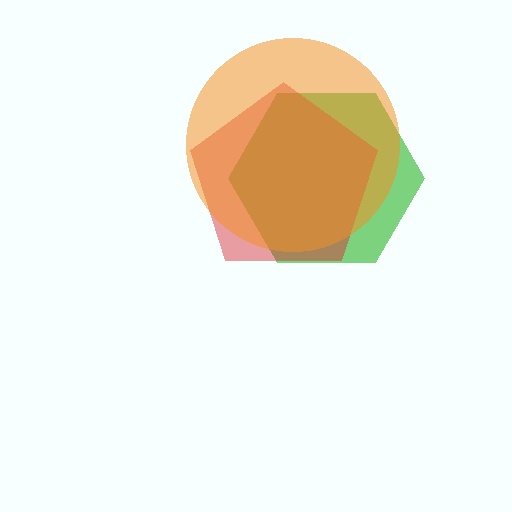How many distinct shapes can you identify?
There are 3 distinct shapes: a green hexagon, a red pentagon, an orange circle.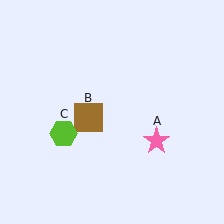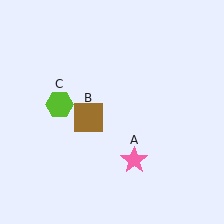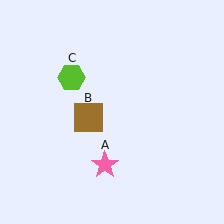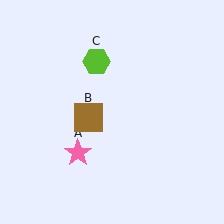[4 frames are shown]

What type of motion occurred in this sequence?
The pink star (object A), lime hexagon (object C) rotated clockwise around the center of the scene.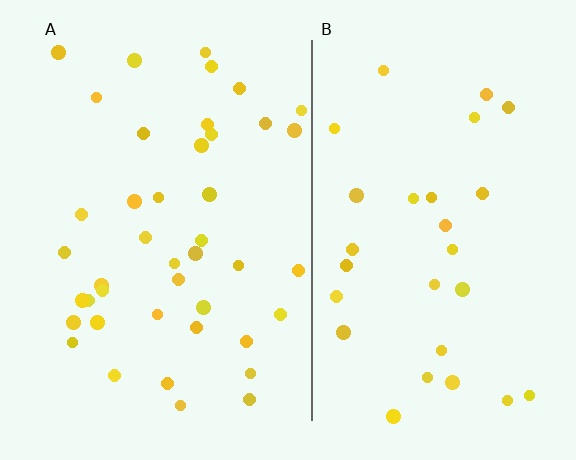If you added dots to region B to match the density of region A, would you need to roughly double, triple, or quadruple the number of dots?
Approximately double.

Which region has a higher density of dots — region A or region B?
A (the left).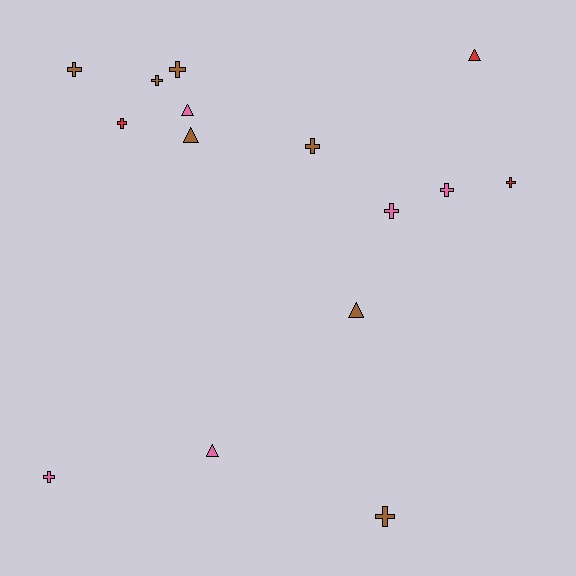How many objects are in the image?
There are 15 objects.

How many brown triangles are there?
There are 2 brown triangles.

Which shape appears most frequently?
Cross, with 10 objects.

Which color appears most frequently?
Brown, with 7 objects.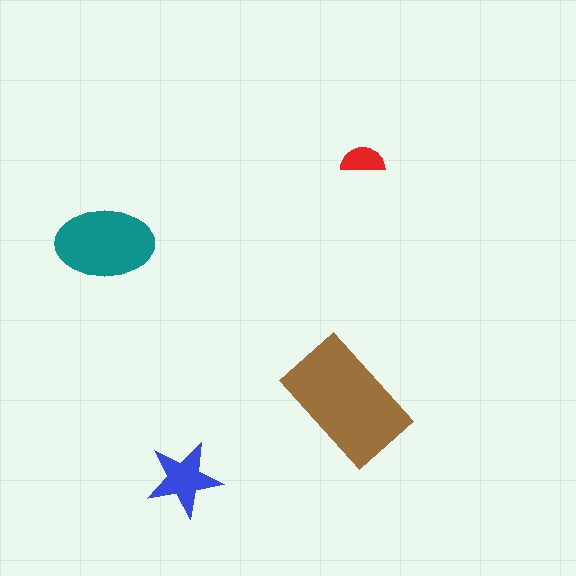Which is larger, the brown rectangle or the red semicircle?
The brown rectangle.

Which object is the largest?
The brown rectangle.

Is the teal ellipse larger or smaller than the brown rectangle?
Smaller.